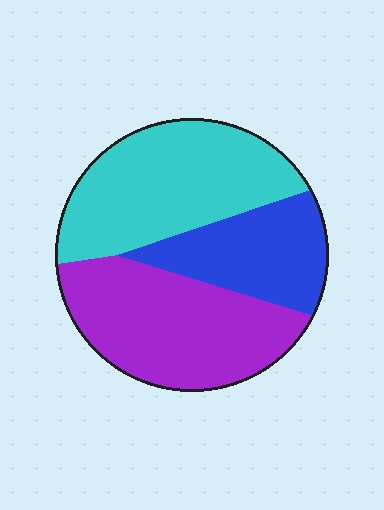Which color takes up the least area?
Blue, at roughly 25%.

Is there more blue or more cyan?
Cyan.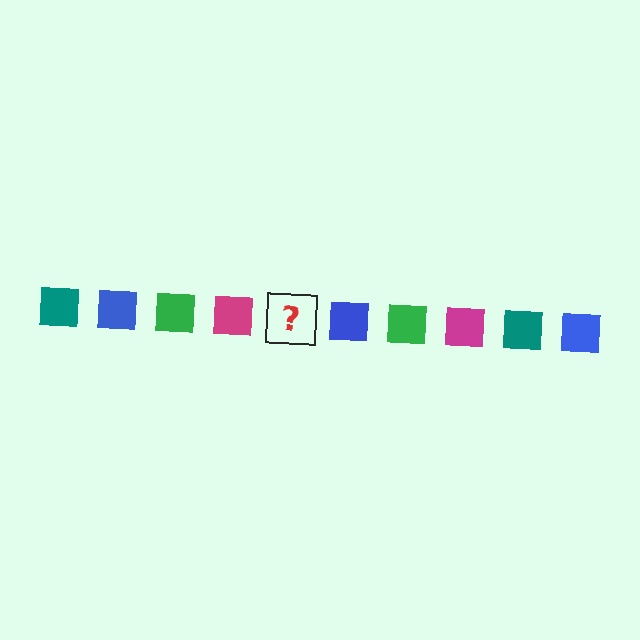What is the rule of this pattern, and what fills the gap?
The rule is that the pattern cycles through teal, blue, green, magenta squares. The gap should be filled with a teal square.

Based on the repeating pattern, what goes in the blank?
The blank should be a teal square.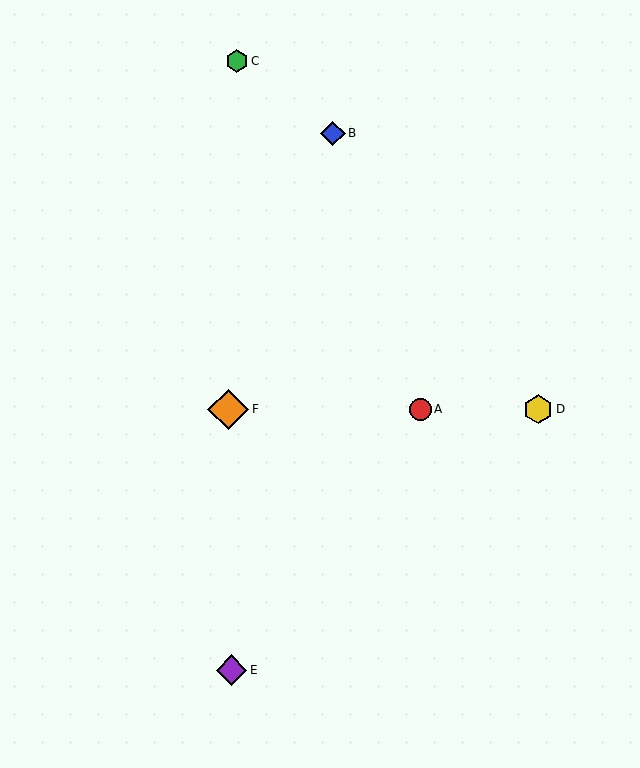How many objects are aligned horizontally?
3 objects (A, D, F) are aligned horizontally.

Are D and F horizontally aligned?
Yes, both are at y≈409.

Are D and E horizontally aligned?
No, D is at y≈409 and E is at y≈670.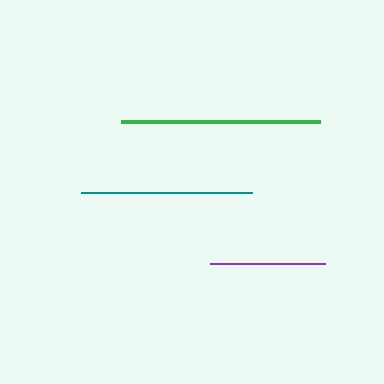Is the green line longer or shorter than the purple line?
The green line is longer than the purple line.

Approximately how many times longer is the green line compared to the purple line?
The green line is approximately 1.7 times the length of the purple line.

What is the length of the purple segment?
The purple segment is approximately 115 pixels long.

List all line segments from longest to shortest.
From longest to shortest: green, teal, purple.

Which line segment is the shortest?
The purple line is the shortest at approximately 115 pixels.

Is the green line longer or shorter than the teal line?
The green line is longer than the teal line.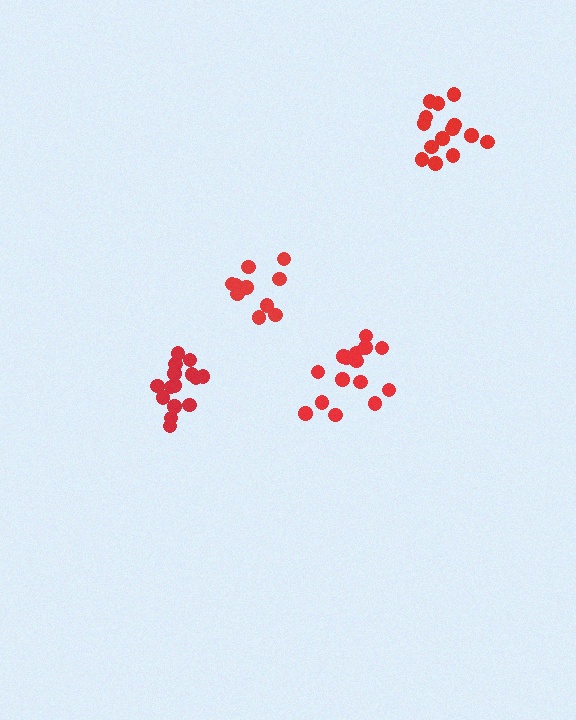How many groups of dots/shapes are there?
There are 4 groups.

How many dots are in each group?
Group 1: 15 dots, Group 2: 15 dots, Group 3: 10 dots, Group 4: 15 dots (55 total).